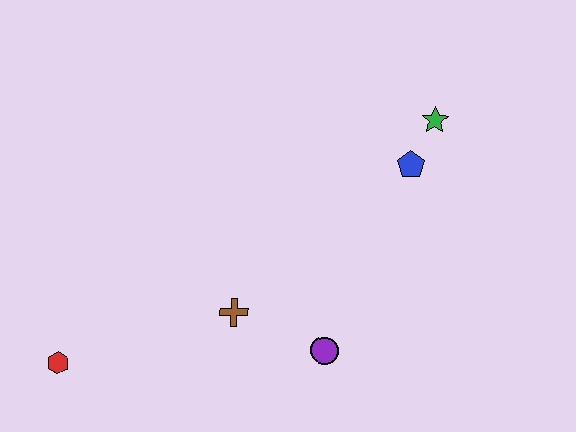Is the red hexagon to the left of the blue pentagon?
Yes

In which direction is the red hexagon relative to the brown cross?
The red hexagon is to the left of the brown cross.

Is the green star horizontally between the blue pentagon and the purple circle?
No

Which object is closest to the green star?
The blue pentagon is closest to the green star.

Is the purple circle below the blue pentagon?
Yes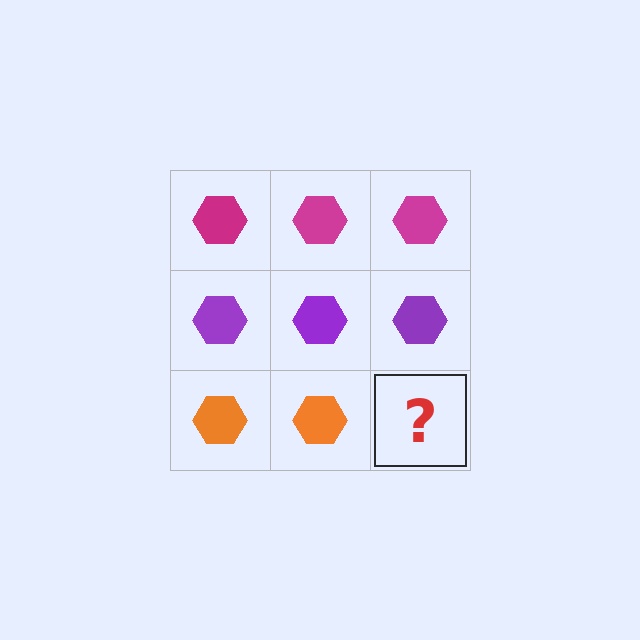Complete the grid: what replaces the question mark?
The question mark should be replaced with an orange hexagon.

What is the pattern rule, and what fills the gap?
The rule is that each row has a consistent color. The gap should be filled with an orange hexagon.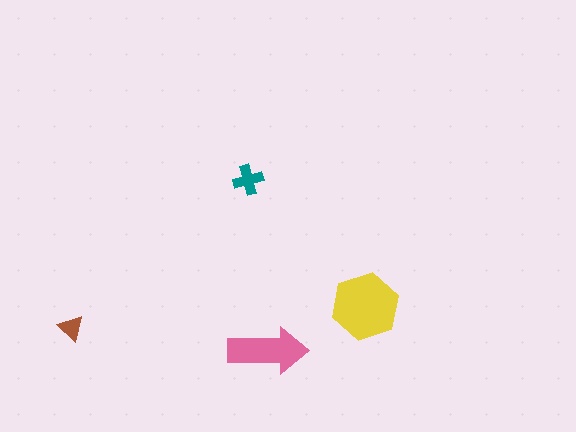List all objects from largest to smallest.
The yellow hexagon, the pink arrow, the teal cross, the brown triangle.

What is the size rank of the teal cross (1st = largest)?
3rd.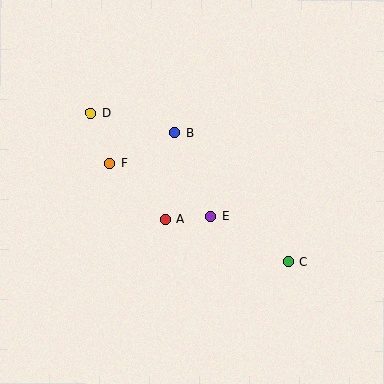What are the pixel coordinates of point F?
Point F is at (110, 163).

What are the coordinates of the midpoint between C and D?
The midpoint between C and D is at (190, 187).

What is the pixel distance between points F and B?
The distance between F and B is 72 pixels.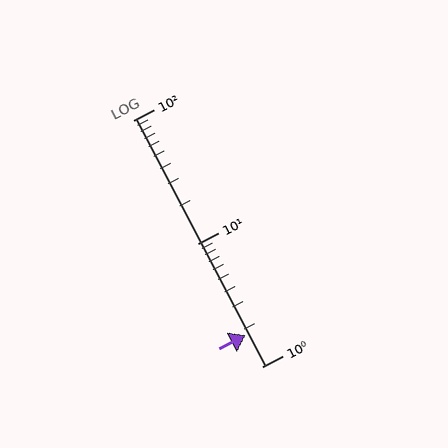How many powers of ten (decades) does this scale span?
The scale spans 2 decades, from 1 to 100.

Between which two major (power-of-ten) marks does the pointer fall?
The pointer is between 1 and 10.